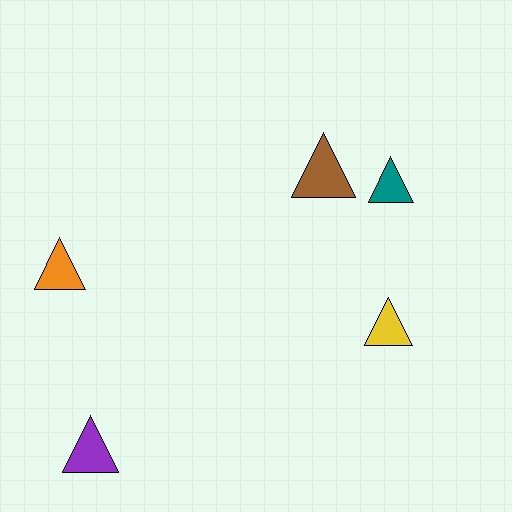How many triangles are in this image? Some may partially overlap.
There are 5 triangles.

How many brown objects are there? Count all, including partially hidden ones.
There is 1 brown object.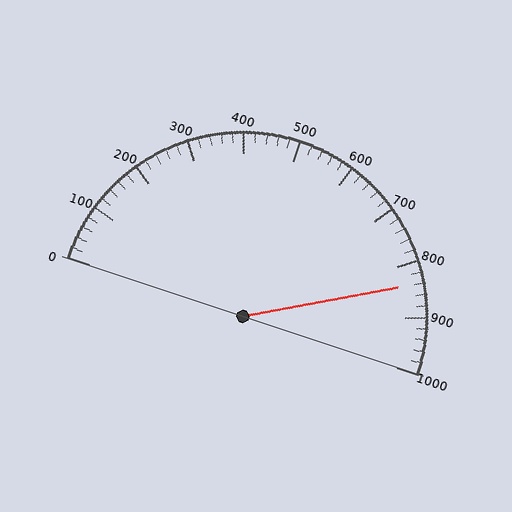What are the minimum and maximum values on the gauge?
The gauge ranges from 0 to 1000.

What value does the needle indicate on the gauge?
The needle indicates approximately 840.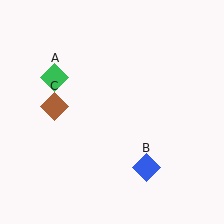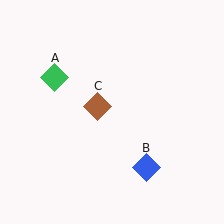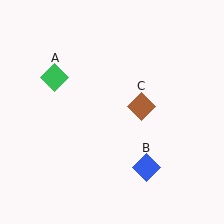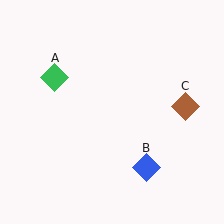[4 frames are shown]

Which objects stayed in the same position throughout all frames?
Green diamond (object A) and blue diamond (object B) remained stationary.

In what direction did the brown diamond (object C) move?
The brown diamond (object C) moved right.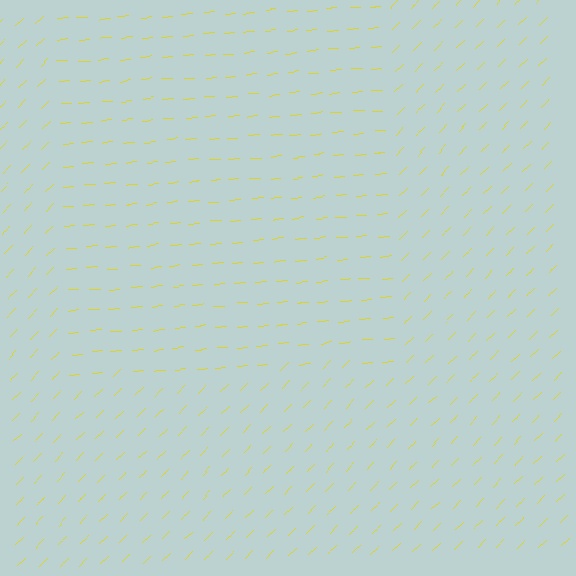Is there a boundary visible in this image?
Yes, there is a texture boundary formed by a change in line orientation.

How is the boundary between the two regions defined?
The boundary is defined purely by a change in line orientation (approximately 39 degrees difference). All lines are the same color and thickness.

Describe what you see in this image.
The image is filled with small yellow line segments. A rectangle region in the image has lines oriented differently from the surrounding lines, creating a visible texture boundary.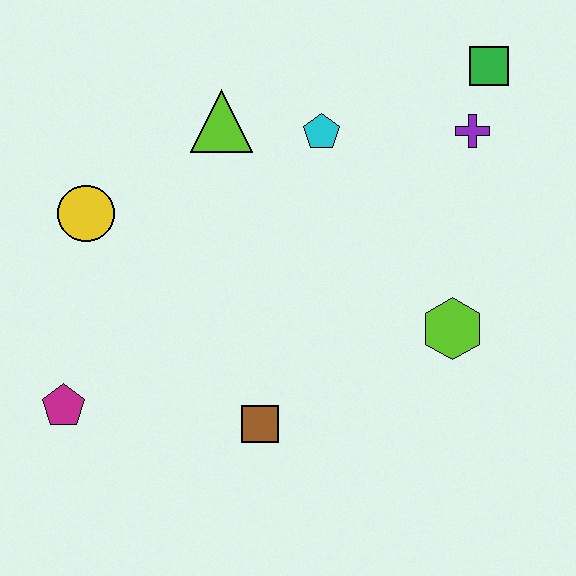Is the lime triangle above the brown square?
Yes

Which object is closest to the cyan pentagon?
The lime triangle is closest to the cyan pentagon.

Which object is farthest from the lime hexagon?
The magenta pentagon is farthest from the lime hexagon.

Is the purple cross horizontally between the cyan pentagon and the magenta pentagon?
No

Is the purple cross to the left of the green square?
Yes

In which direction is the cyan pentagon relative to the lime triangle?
The cyan pentagon is to the right of the lime triangle.